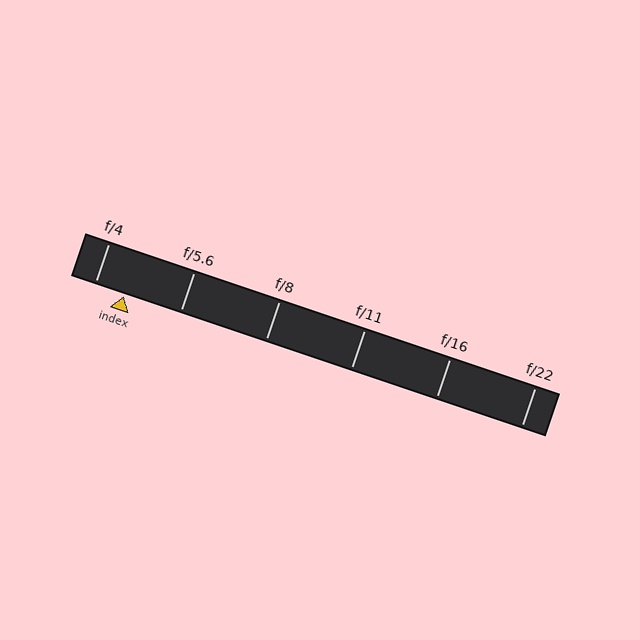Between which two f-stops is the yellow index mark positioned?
The index mark is between f/4 and f/5.6.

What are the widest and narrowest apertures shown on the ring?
The widest aperture shown is f/4 and the narrowest is f/22.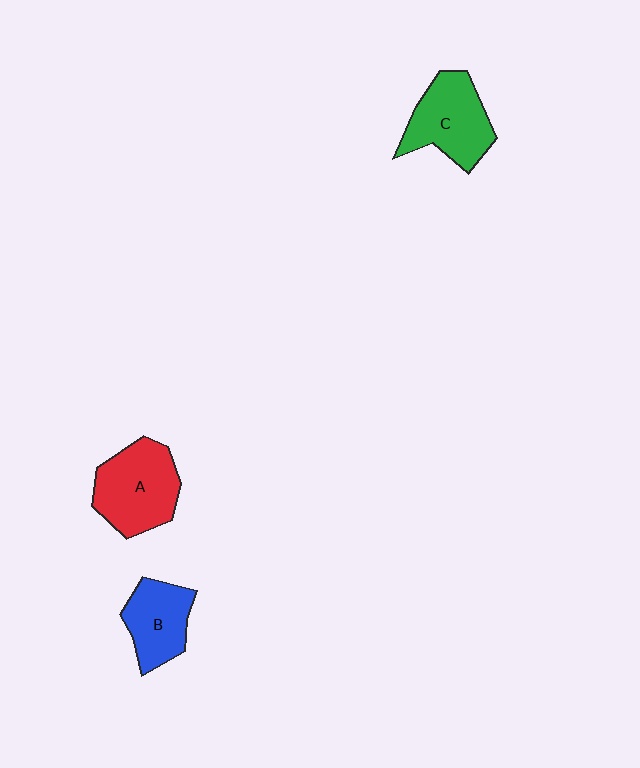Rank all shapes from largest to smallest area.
From largest to smallest: A (red), C (green), B (blue).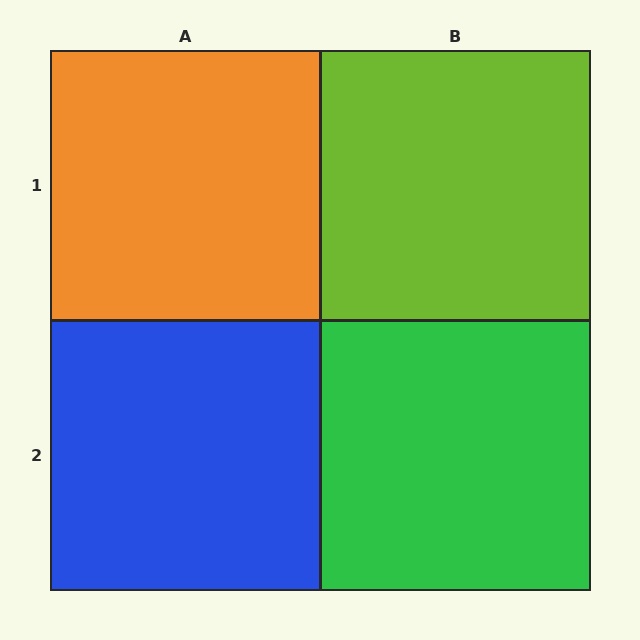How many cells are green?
1 cell is green.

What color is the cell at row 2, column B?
Green.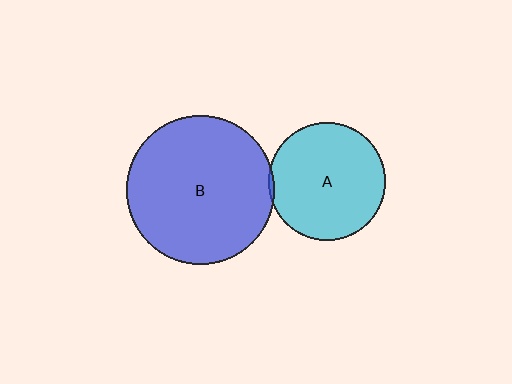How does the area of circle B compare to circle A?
Approximately 1.6 times.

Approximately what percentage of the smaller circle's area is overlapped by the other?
Approximately 5%.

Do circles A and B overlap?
Yes.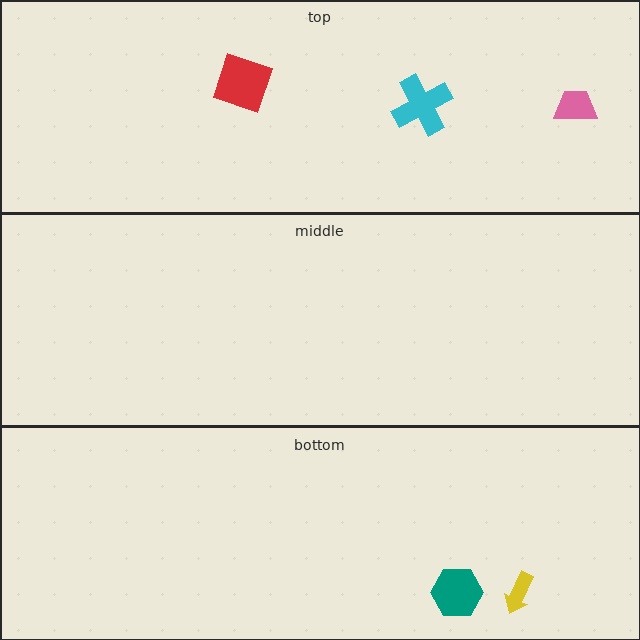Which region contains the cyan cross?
The top region.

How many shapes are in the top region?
3.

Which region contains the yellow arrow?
The bottom region.